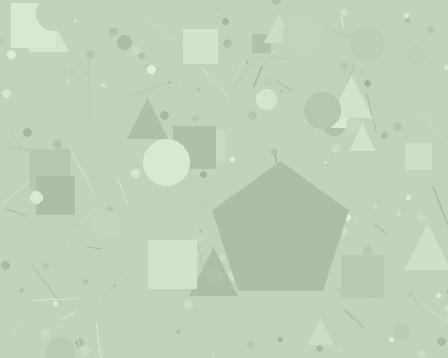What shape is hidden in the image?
A pentagon is hidden in the image.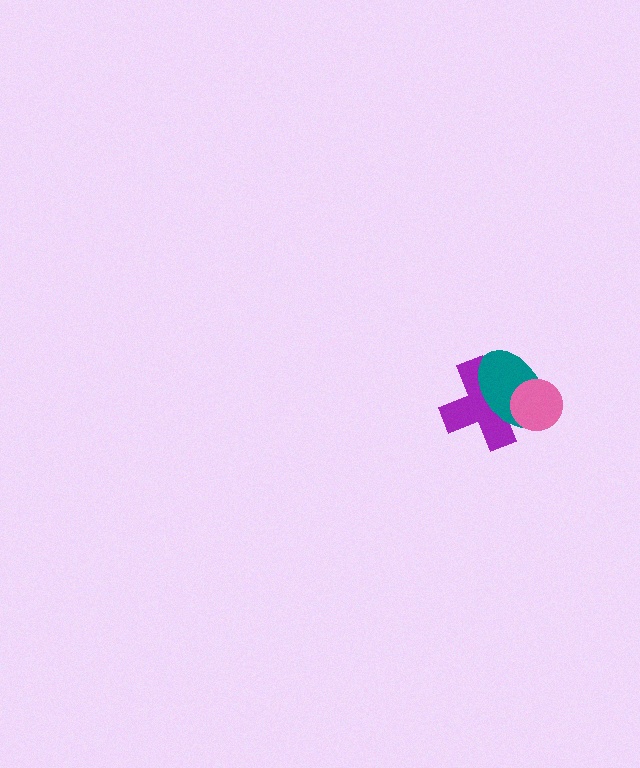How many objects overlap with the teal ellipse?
2 objects overlap with the teal ellipse.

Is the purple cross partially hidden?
Yes, it is partially covered by another shape.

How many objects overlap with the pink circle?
2 objects overlap with the pink circle.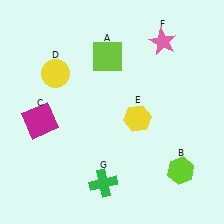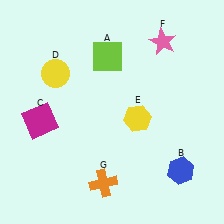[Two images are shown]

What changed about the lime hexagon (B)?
In Image 1, B is lime. In Image 2, it changed to blue.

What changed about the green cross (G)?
In Image 1, G is green. In Image 2, it changed to orange.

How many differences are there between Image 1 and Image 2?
There are 2 differences between the two images.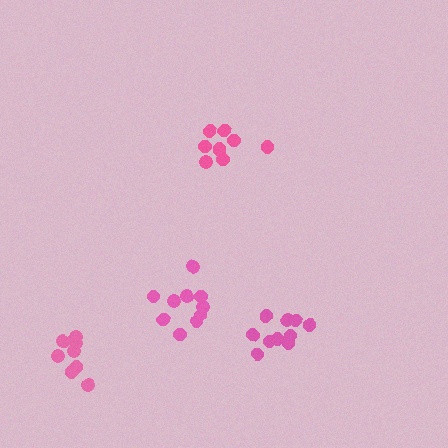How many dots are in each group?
Group 1: 9 dots, Group 2: 10 dots, Group 3: 9 dots, Group 4: 10 dots (38 total).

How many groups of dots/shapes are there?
There are 4 groups.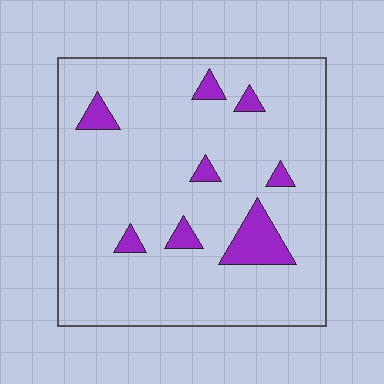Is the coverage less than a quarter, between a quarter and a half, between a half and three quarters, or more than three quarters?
Less than a quarter.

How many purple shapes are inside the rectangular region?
8.